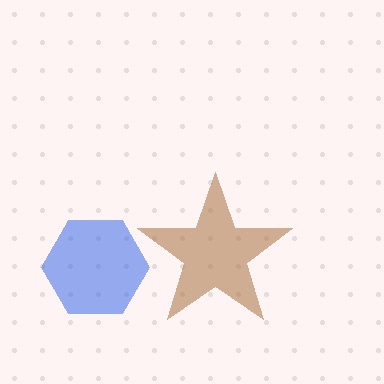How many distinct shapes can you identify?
There are 2 distinct shapes: a brown star, a blue hexagon.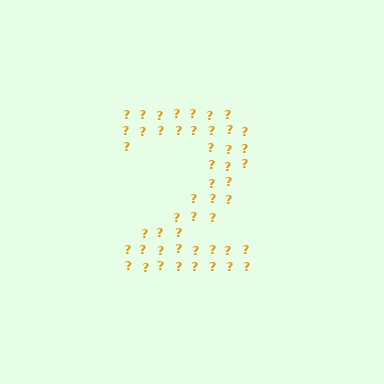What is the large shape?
The large shape is the digit 2.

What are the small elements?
The small elements are question marks.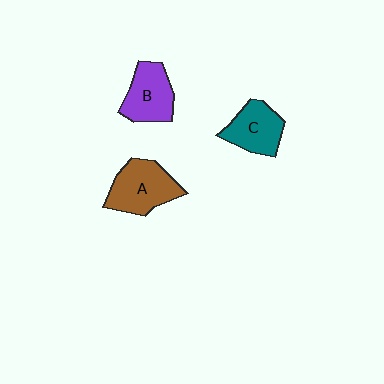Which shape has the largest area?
Shape A (brown).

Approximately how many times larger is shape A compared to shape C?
Approximately 1.3 times.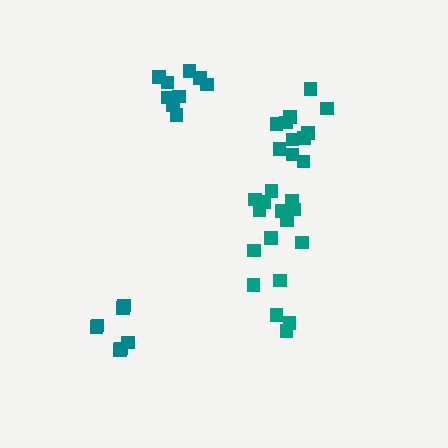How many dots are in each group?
Group 1: 7 dots, Group 2: 11 dots, Group 3: 5 dots, Group 4: 9 dots, Group 5: 11 dots (43 total).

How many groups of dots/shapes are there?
There are 5 groups.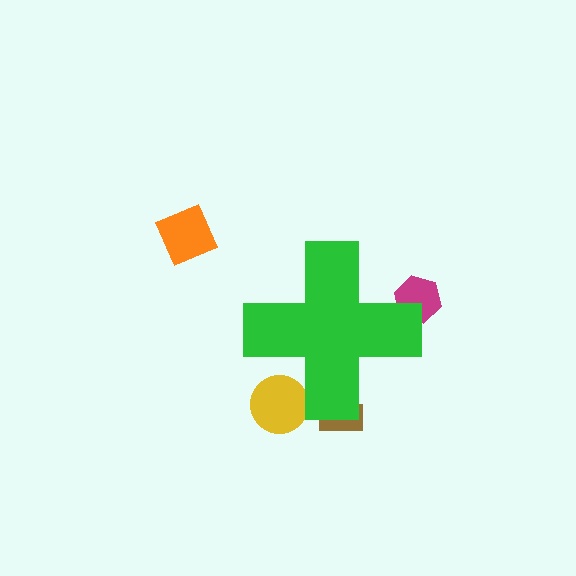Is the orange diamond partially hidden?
No, the orange diamond is fully visible.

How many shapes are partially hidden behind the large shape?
3 shapes are partially hidden.